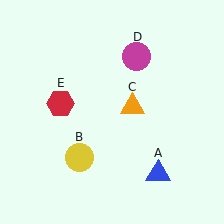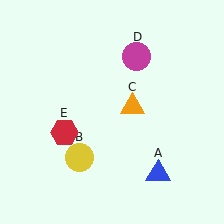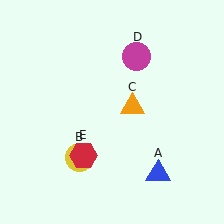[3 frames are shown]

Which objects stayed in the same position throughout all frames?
Blue triangle (object A) and yellow circle (object B) and orange triangle (object C) and magenta circle (object D) remained stationary.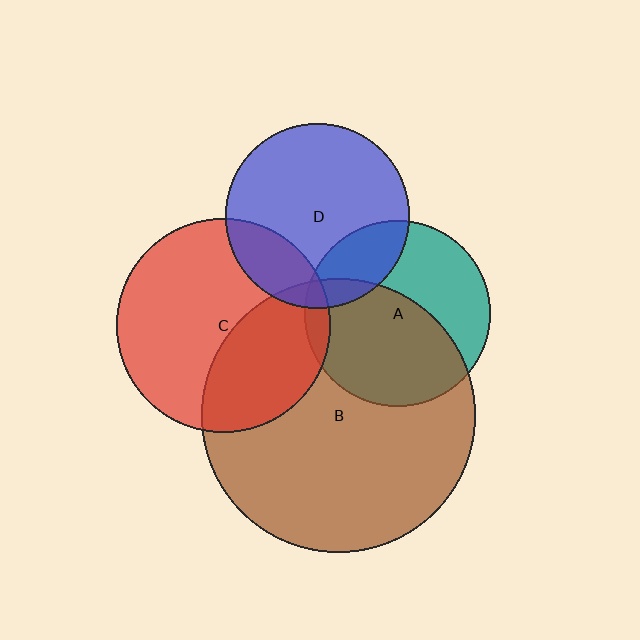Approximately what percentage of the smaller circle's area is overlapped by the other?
Approximately 20%.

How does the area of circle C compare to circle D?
Approximately 1.3 times.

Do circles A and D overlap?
Yes.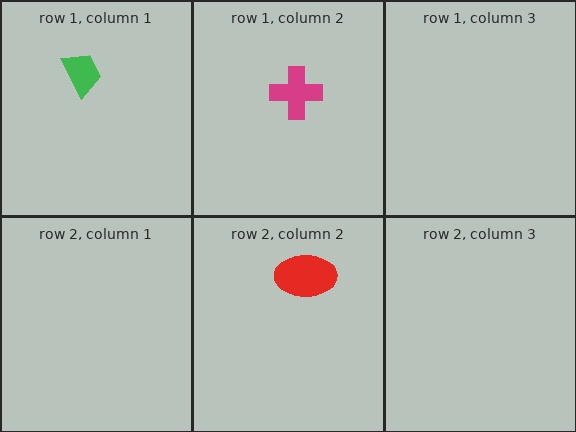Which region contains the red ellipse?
The row 2, column 2 region.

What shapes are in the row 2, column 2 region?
The red ellipse.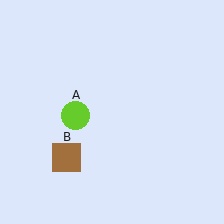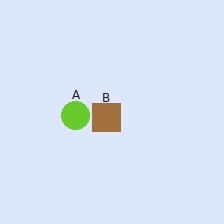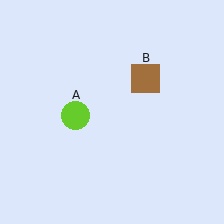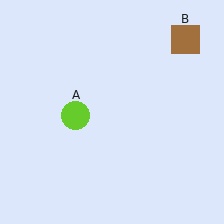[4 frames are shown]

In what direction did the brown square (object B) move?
The brown square (object B) moved up and to the right.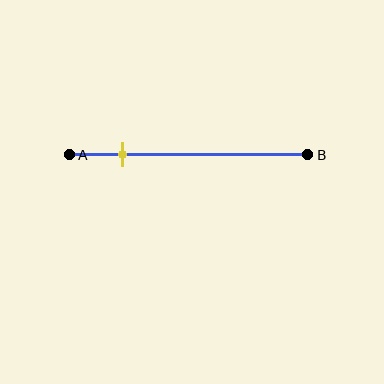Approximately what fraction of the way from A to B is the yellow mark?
The yellow mark is approximately 20% of the way from A to B.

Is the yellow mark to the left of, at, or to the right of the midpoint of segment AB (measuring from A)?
The yellow mark is to the left of the midpoint of segment AB.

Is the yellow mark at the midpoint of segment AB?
No, the mark is at about 20% from A, not at the 50% midpoint.